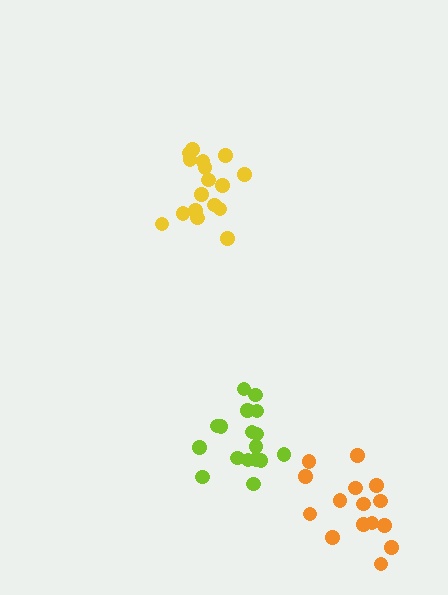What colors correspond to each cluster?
The clusters are colored: lime, yellow, orange.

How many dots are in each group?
Group 1: 17 dots, Group 2: 17 dots, Group 3: 15 dots (49 total).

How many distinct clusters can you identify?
There are 3 distinct clusters.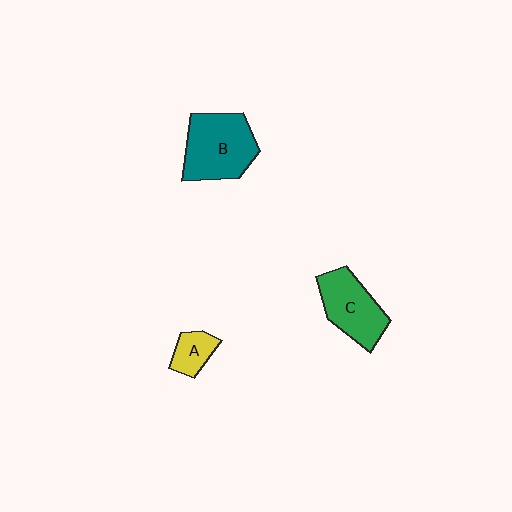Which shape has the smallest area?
Shape A (yellow).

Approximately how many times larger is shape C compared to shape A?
Approximately 2.3 times.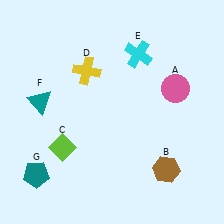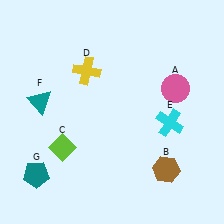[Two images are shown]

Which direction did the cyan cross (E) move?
The cyan cross (E) moved down.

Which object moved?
The cyan cross (E) moved down.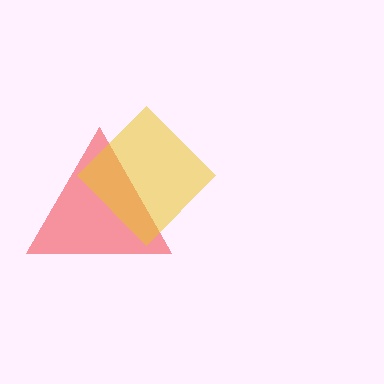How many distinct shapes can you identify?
There are 2 distinct shapes: a red triangle, a yellow diamond.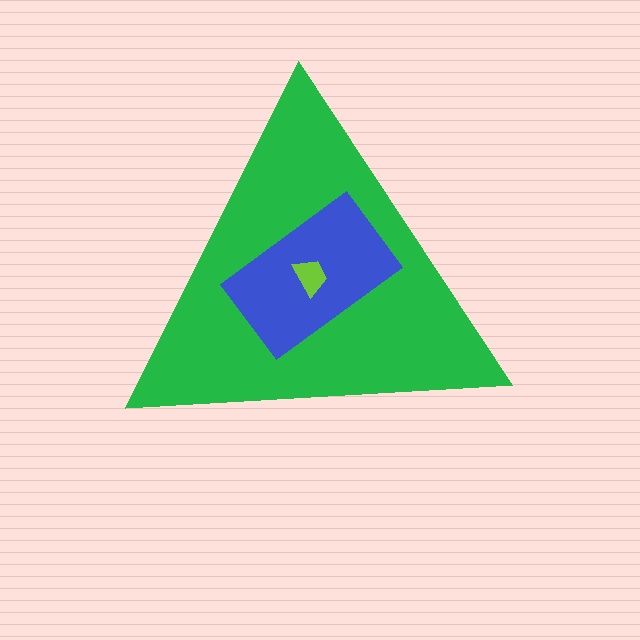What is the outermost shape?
The green triangle.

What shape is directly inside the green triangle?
The blue rectangle.